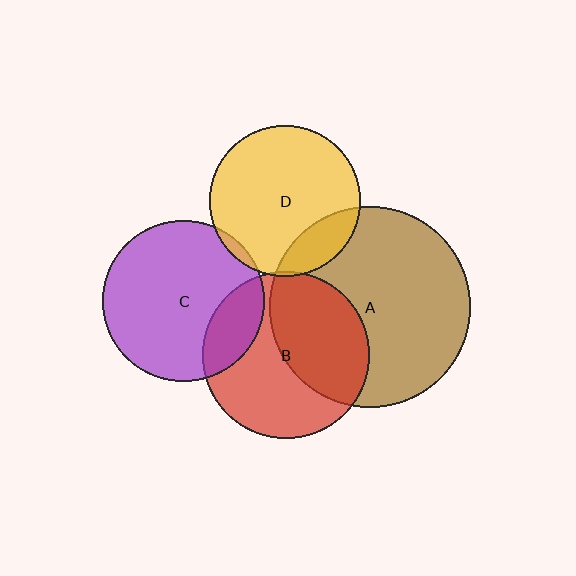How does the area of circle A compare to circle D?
Approximately 1.8 times.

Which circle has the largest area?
Circle A (brown).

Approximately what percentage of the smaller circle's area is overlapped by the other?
Approximately 45%.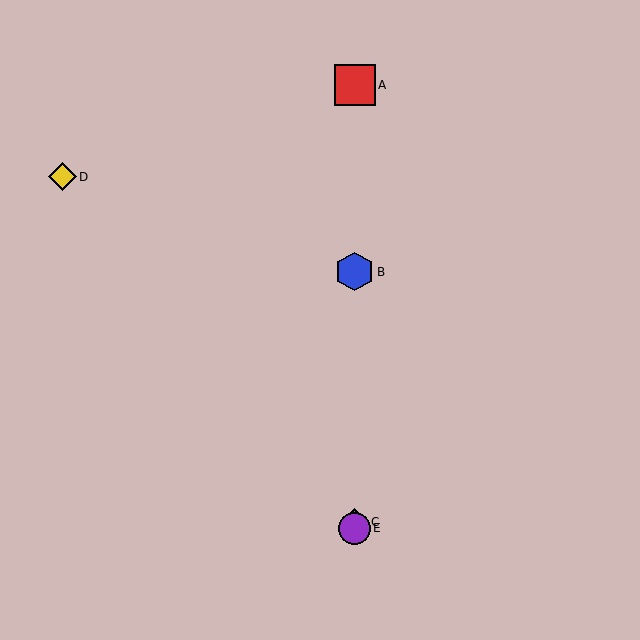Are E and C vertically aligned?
Yes, both are at x≈355.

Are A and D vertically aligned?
No, A is at x≈355 and D is at x≈62.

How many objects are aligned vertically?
4 objects (A, B, C, E) are aligned vertically.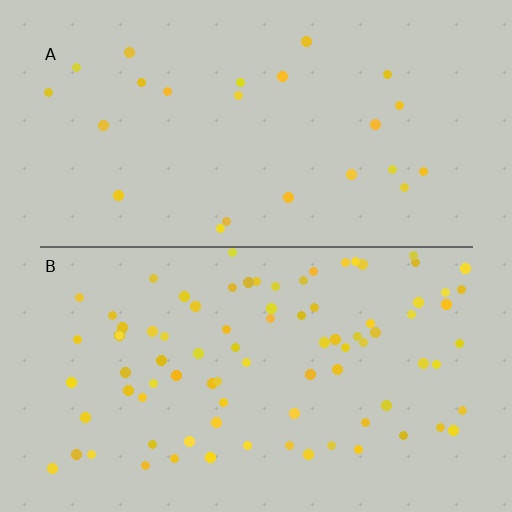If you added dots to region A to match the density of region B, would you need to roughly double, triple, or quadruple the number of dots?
Approximately quadruple.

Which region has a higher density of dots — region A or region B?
B (the bottom).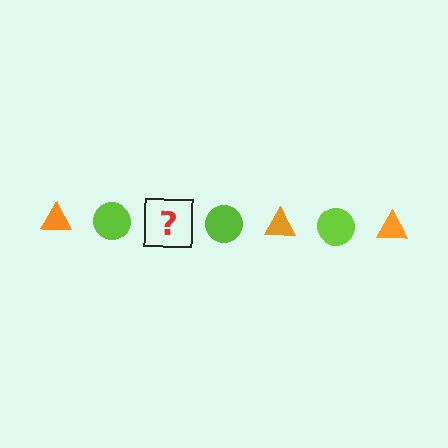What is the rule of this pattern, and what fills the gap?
The rule is that the pattern alternates between orange triangle and lime circle. The gap should be filled with an orange triangle.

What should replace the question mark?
The question mark should be replaced with an orange triangle.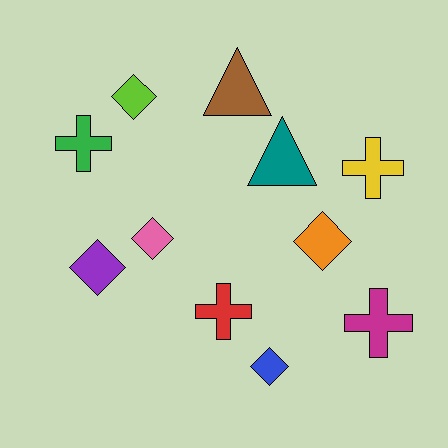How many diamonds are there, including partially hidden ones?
There are 5 diamonds.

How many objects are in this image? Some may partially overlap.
There are 11 objects.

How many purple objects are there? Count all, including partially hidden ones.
There is 1 purple object.